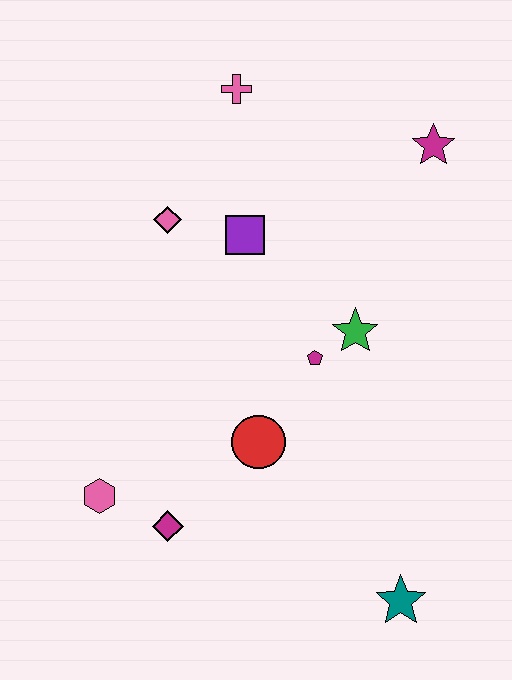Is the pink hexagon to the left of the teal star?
Yes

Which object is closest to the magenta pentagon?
The green star is closest to the magenta pentagon.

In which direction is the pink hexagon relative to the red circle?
The pink hexagon is to the left of the red circle.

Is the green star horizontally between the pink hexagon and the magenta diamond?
No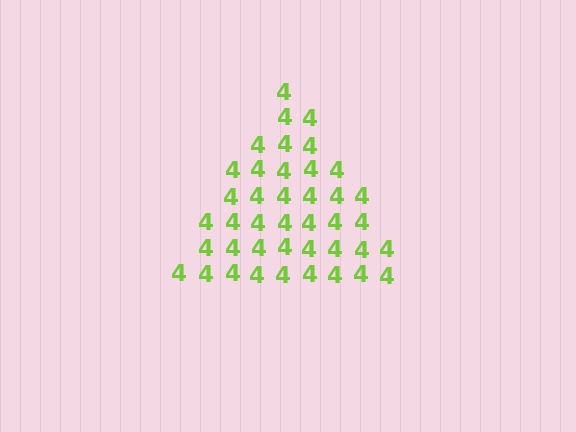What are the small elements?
The small elements are digit 4's.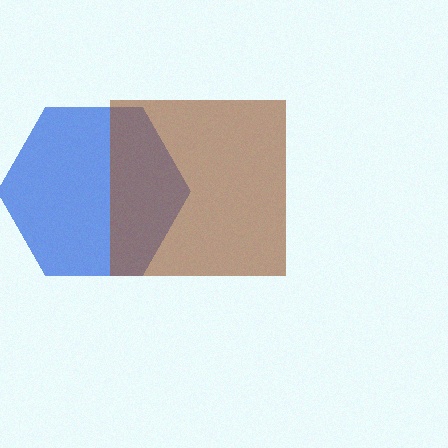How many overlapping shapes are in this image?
There are 2 overlapping shapes in the image.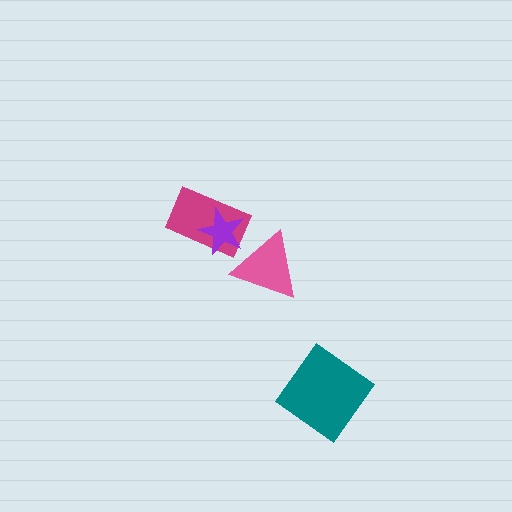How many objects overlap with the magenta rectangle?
1 object overlaps with the magenta rectangle.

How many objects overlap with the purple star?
2 objects overlap with the purple star.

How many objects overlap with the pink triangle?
1 object overlaps with the pink triangle.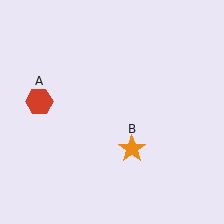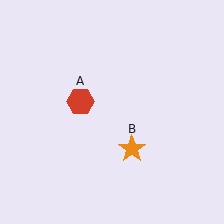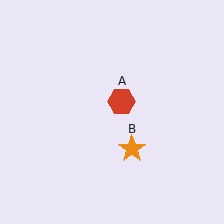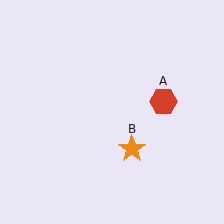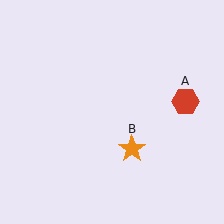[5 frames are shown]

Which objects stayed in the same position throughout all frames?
Orange star (object B) remained stationary.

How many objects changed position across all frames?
1 object changed position: red hexagon (object A).